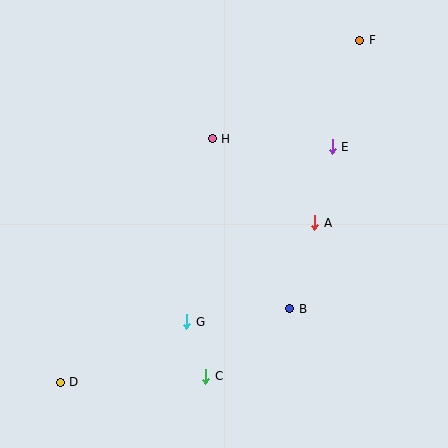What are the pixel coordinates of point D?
Point D is at (60, 382).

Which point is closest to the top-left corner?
Point H is closest to the top-left corner.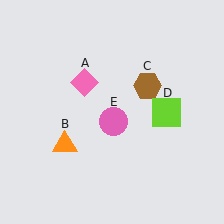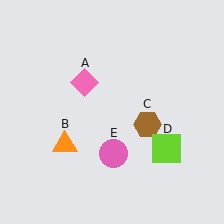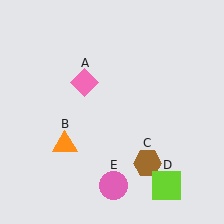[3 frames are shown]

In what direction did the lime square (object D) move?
The lime square (object D) moved down.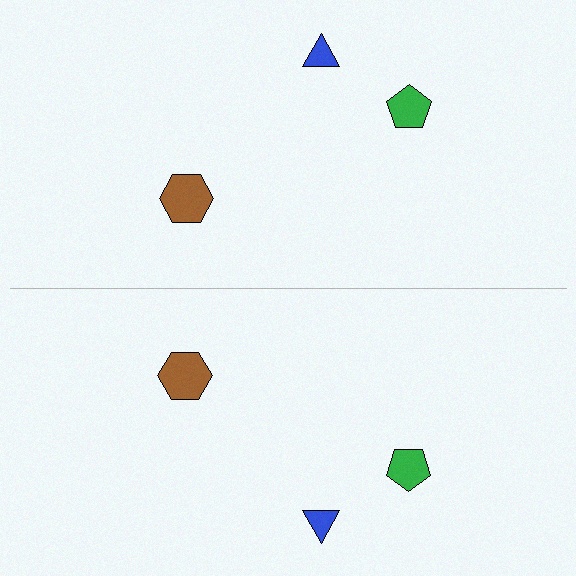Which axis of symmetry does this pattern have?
The pattern has a horizontal axis of symmetry running through the center of the image.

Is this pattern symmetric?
Yes, this pattern has bilateral (reflection) symmetry.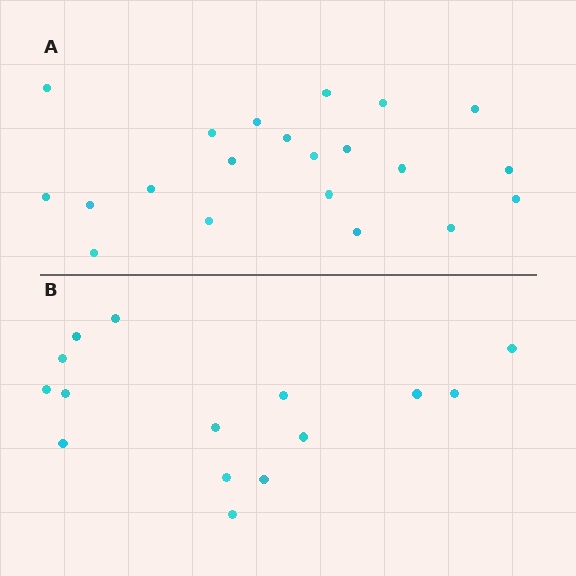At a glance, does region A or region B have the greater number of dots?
Region A (the top region) has more dots.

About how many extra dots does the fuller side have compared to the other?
Region A has about 6 more dots than region B.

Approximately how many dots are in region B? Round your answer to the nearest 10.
About 20 dots. (The exact count is 15, which rounds to 20.)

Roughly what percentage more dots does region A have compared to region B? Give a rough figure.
About 40% more.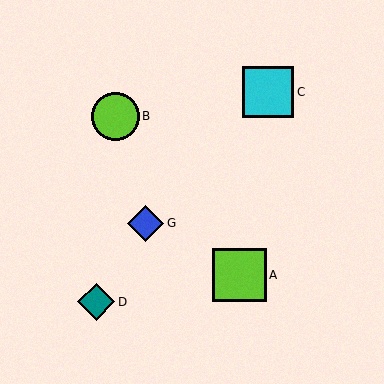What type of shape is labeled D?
Shape D is a teal diamond.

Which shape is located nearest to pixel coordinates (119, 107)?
The lime circle (labeled B) at (115, 116) is nearest to that location.